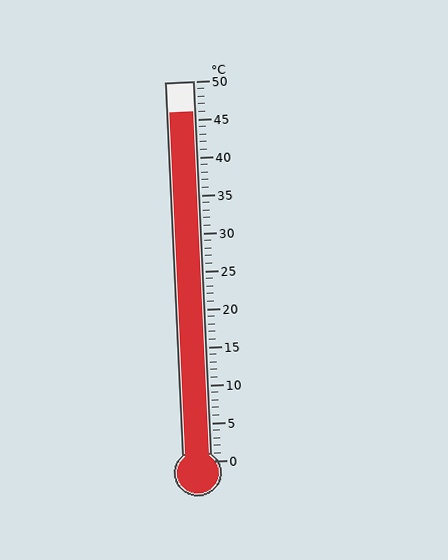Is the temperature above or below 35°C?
The temperature is above 35°C.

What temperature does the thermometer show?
The thermometer shows approximately 46°C.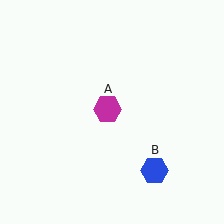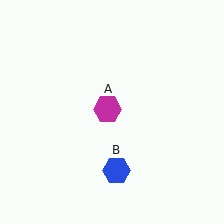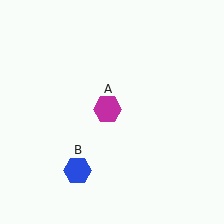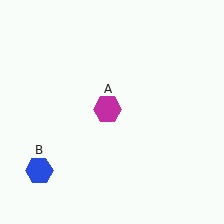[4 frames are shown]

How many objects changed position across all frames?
1 object changed position: blue hexagon (object B).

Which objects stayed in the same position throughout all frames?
Magenta hexagon (object A) remained stationary.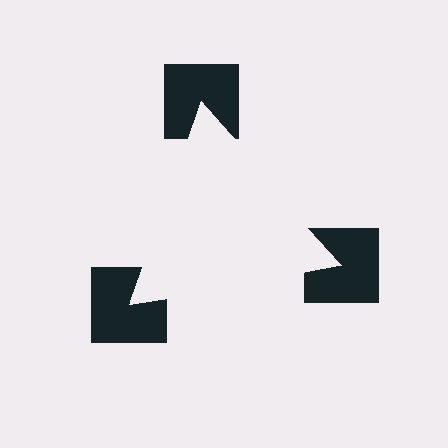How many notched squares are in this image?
There are 3 — one at each vertex of the illusory triangle.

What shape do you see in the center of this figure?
An illusory triangle — its edges are inferred from the aligned wedge cuts in the notched squares, not physically drawn.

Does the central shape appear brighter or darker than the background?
It typically appears slightly brighter than the background, even though no actual brightness change is drawn.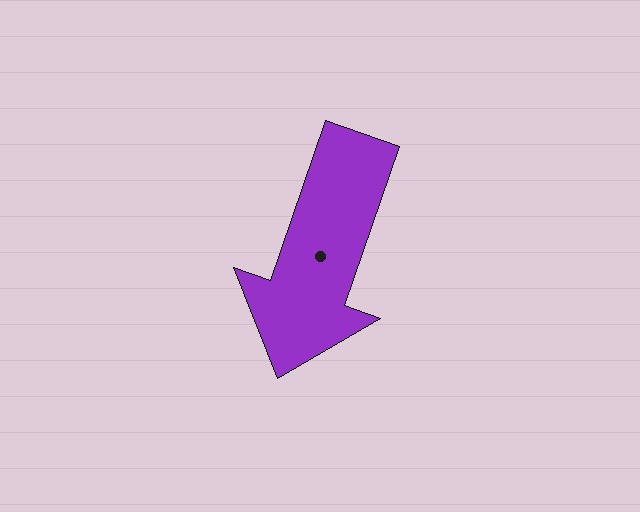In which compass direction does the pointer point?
South.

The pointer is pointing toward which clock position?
Roughly 7 o'clock.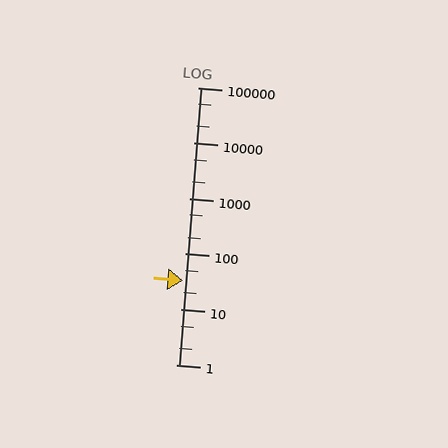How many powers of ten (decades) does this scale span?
The scale spans 5 decades, from 1 to 100000.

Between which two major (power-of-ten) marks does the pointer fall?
The pointer is between 10 and 100.